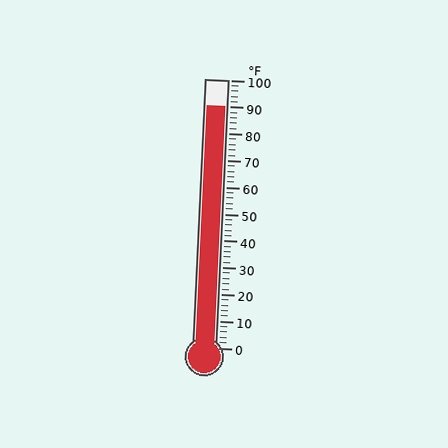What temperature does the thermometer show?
The thermometer shows approximately 90°F.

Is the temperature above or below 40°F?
The temperature is above 40°F.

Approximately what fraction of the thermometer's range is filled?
The thermometer is filled to approximately 90% of its range.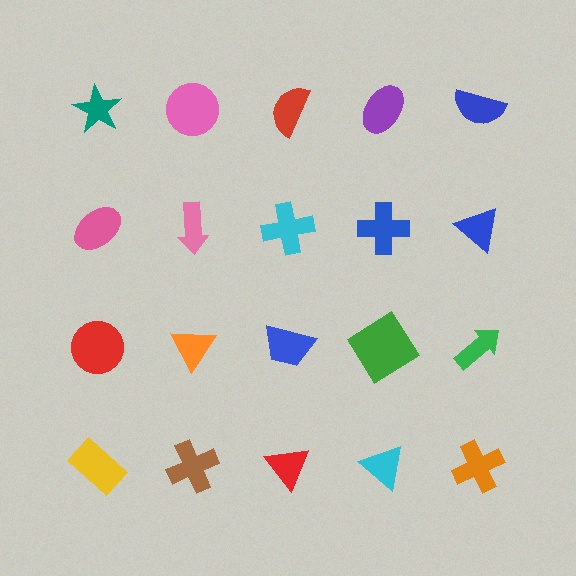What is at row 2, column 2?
A pink arrow.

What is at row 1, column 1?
A teal star.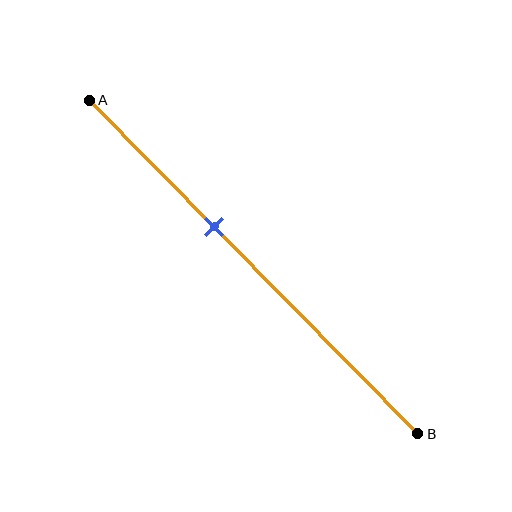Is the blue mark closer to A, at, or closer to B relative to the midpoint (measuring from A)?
The blue mark is closer to point A than the midpoint of segment AB.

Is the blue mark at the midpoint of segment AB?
No, the mark is at about 40% from A, not at the 50% midpoint.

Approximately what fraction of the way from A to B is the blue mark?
The blue mark is approximately 40% of the way from A to B.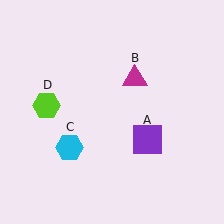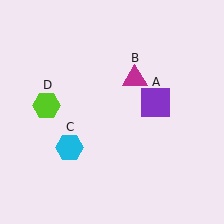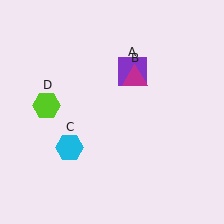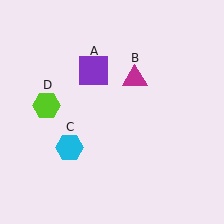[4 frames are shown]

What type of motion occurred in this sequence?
The purple square (object A) rotated counterclockwise around the center of the scene.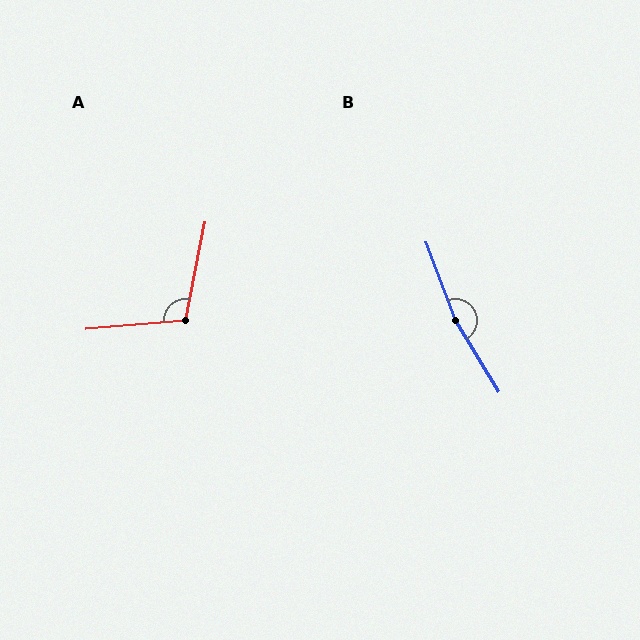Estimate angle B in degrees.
Approximately 169 degrees.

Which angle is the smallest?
A, at approximately 106 degrees.